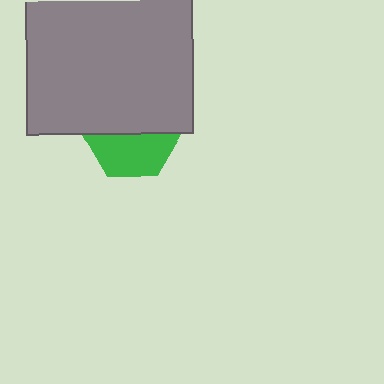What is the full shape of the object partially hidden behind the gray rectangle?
The partially hidden object is a green hexagon.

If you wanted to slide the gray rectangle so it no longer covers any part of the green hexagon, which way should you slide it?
Slide it up — that is the most direct way to separate the two shapes.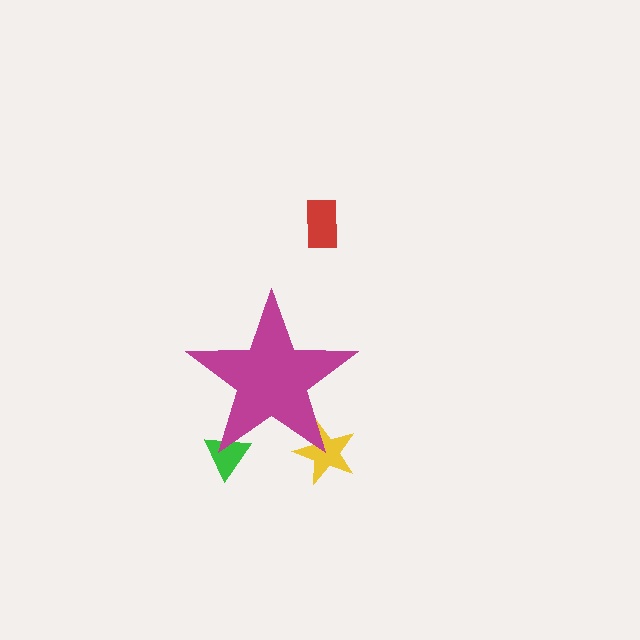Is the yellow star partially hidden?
Yes, the yellow star is partially hidden behind the magenta star.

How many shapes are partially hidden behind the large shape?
2 shapes are partially hidden.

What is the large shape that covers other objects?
A magenta star.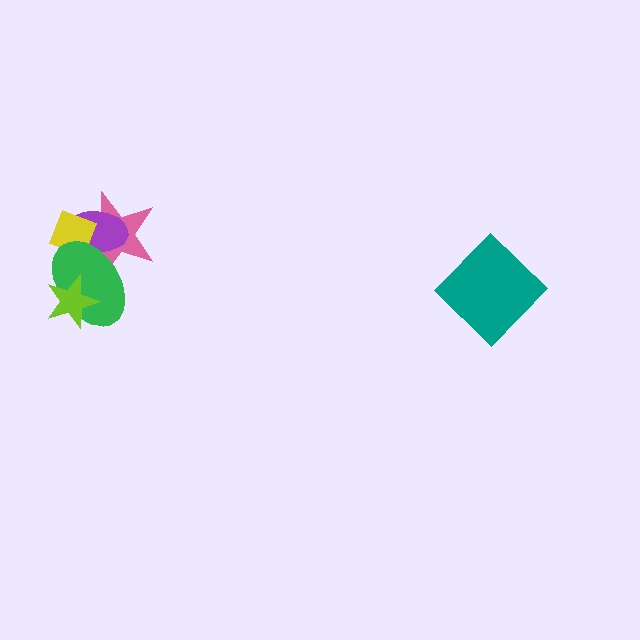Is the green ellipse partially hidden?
Yes, it is partially covered by another shape.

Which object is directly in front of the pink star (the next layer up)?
The purple ellipse is directly in front of the pink star.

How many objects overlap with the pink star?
3 objects overlap with the pink star.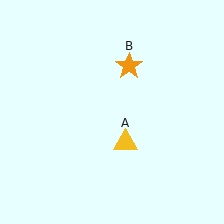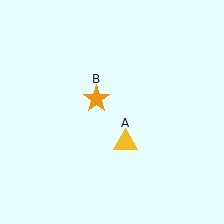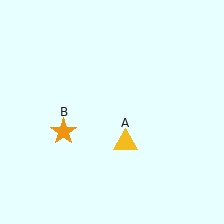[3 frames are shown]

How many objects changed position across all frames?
1 object changed position: orange star (object B).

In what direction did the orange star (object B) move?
The orange star (object B) moved down and to the left.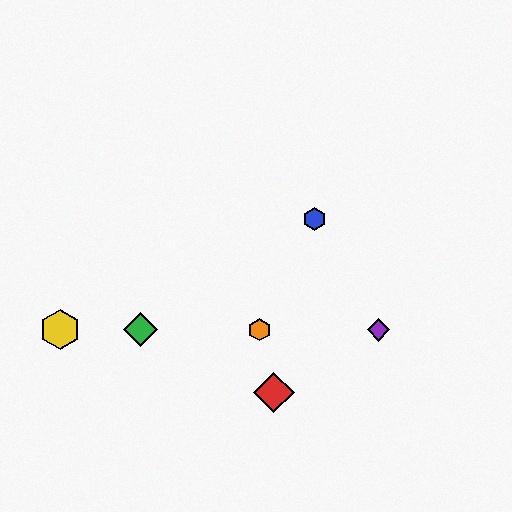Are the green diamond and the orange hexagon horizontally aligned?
Yes, both are at y≈330.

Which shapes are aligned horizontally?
The green diamond, the yellow hexagon, the purple diamond, the orange hexagon are aligned horizontally.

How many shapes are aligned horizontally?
4 shapes (the green diamond, the yellow hexagon, the purple diamond, the orange hexagon) are aligned horizontally.